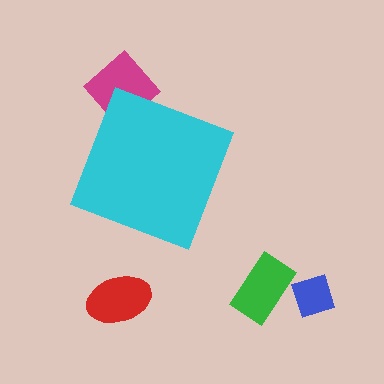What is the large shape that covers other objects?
A cyan diamond.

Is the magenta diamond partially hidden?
Yes, the magenta diamond is partially hidden behind the cyan diamond.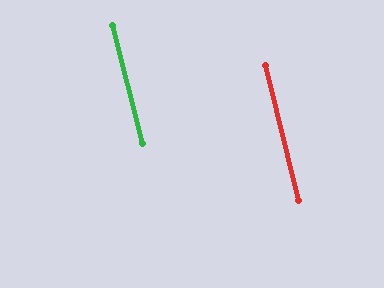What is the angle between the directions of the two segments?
Approximately 1 degree.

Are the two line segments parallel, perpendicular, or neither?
Parallel — their directions differ by only 1.1°.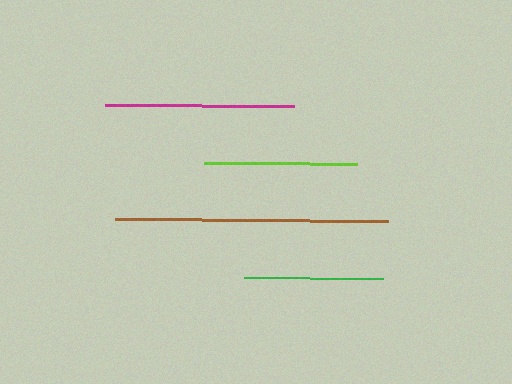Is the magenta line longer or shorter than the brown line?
The brown line is longer than the magenta line.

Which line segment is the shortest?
The green line is the shortest at approximately 138 pixels.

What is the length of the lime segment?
The lime segment is approximately 153 pixels long.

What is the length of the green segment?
The green segment is approximately 138 pixels long.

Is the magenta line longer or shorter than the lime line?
The magenta line is longer than the lime line.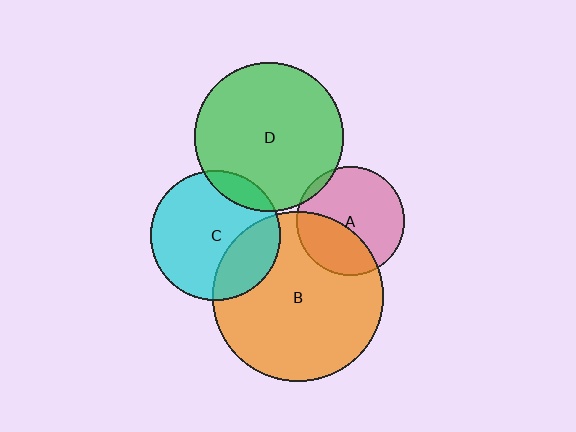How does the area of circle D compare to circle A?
Approximately 1.9 times.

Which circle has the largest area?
Circle B (orange).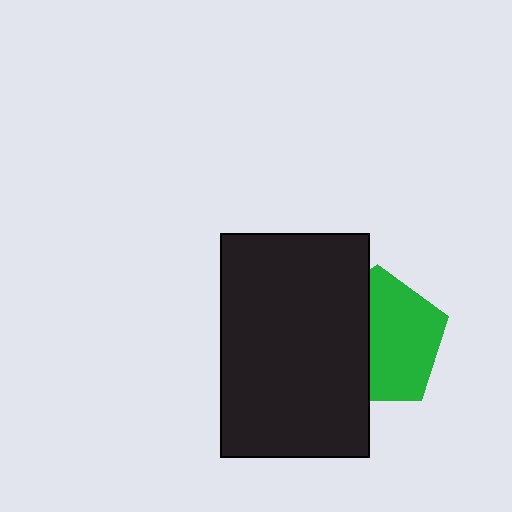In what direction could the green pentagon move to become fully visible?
The green pentagon could move right. That would shift it out from behind the black rectangle entirely.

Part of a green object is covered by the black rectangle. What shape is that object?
It is a pentagon.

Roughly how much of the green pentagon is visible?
About half of it is visible (roughly 57%).